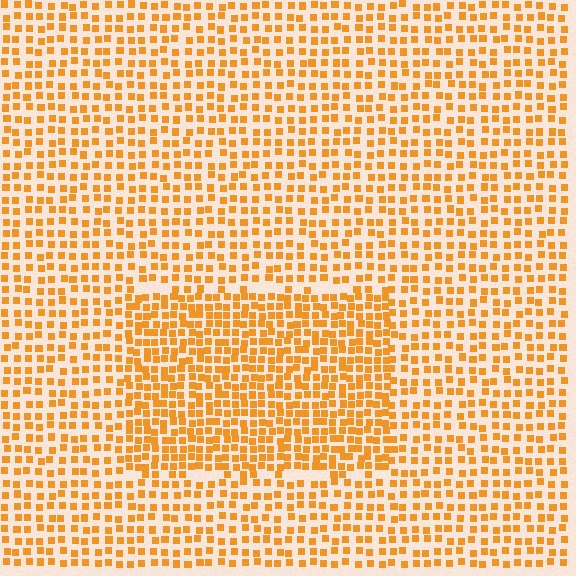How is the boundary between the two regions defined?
The boundary is defined by a change in element density (approximately 1.6x ratio). All elements are the same color, size, and shape.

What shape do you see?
I see a rectangle.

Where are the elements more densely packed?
The elements are more densely packed inside the rectangle boundary.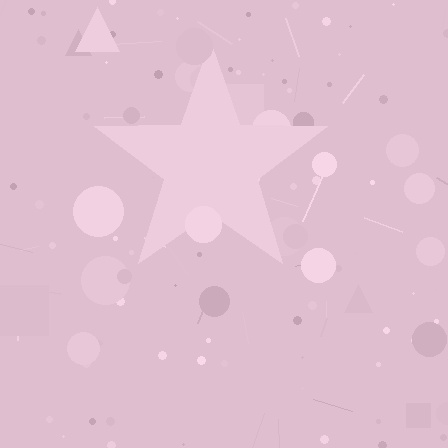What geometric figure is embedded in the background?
A star is embedded in the background.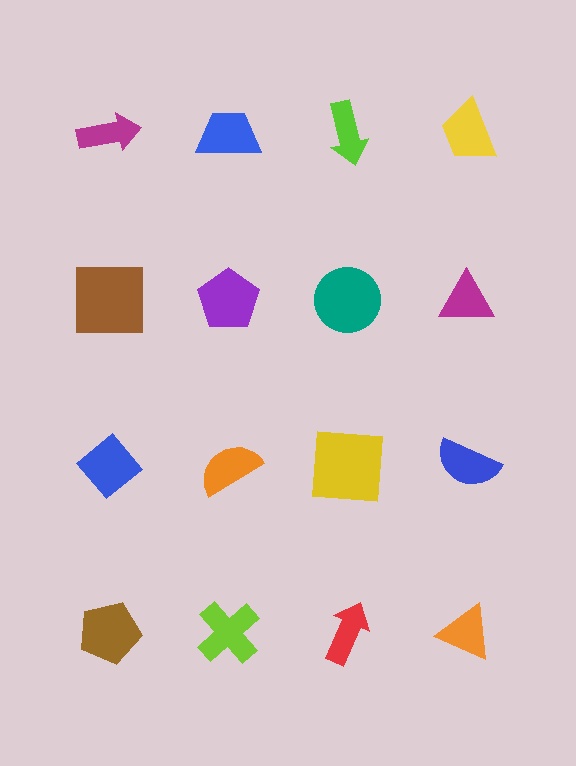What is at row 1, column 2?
A blue trapezoid.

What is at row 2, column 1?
A brown square.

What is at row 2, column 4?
A magenta triangle.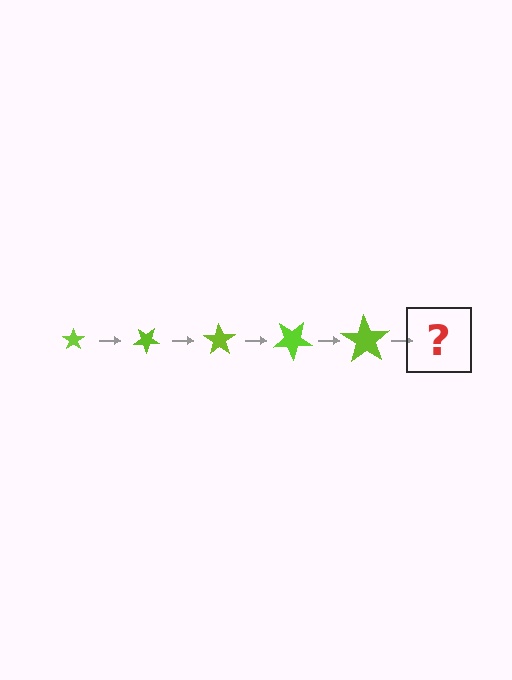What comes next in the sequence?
The next element should be a star, larger than the previous one and rotated 175 degrees from the start.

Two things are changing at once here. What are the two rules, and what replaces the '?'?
The two rules are that the star grows larger each step and it rotates 35 degrees each step. The '?' should be a star, larger than the previous one and rotated 175 degrees from the start.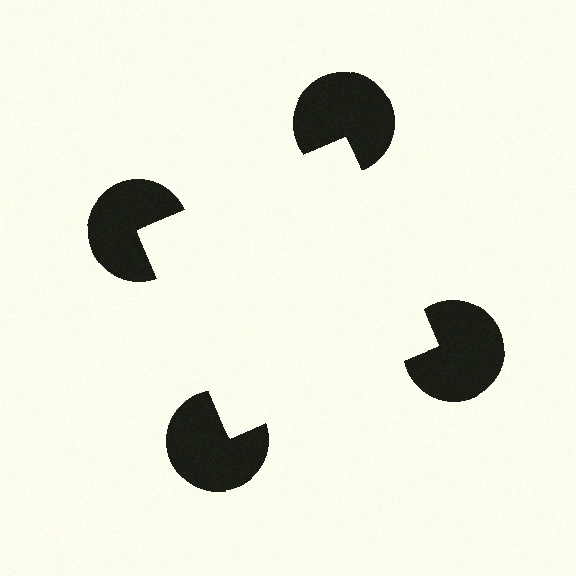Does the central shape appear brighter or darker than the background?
It typically appears slightly brighter than the background, even though no actual brightness change is drawn.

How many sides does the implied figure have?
4 sides.